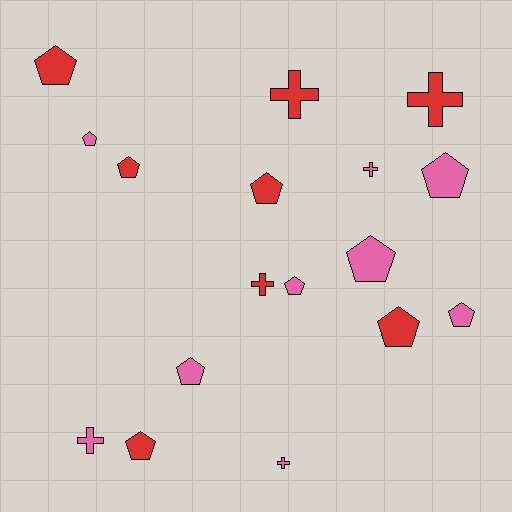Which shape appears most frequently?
Pentagon, with 11 objects.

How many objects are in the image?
There are 17 objects.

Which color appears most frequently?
Pink, with 9 objects.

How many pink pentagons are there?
There are 6 pink pentagons.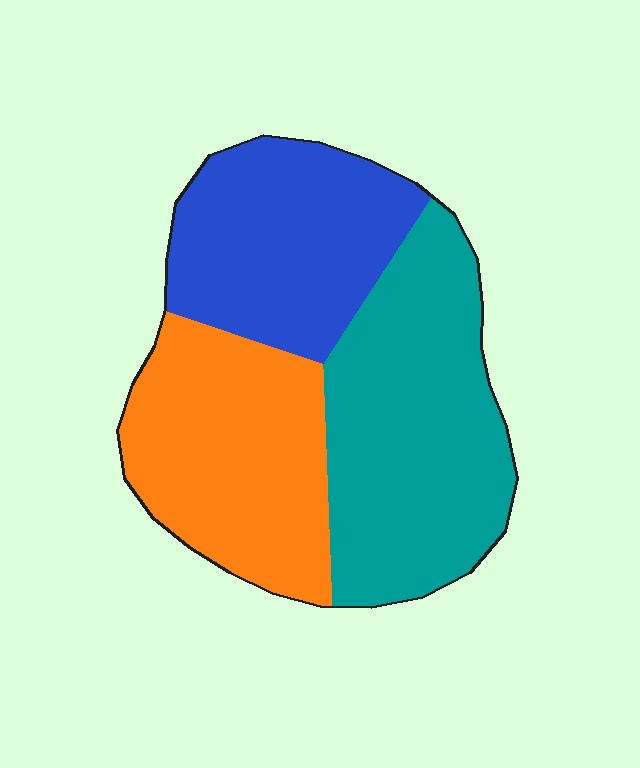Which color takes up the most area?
Teal, at roughly 40%.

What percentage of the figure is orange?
Orange takes up about one third (1/3) of the figure.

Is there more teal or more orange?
Teal.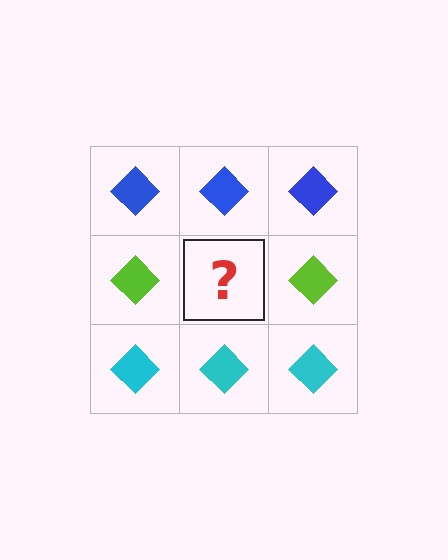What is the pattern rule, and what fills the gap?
The rule is that each row has a consistent color. The gap should be filled with a lime diamond.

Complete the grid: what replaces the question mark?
The question mark should be replaced with a lime diamond.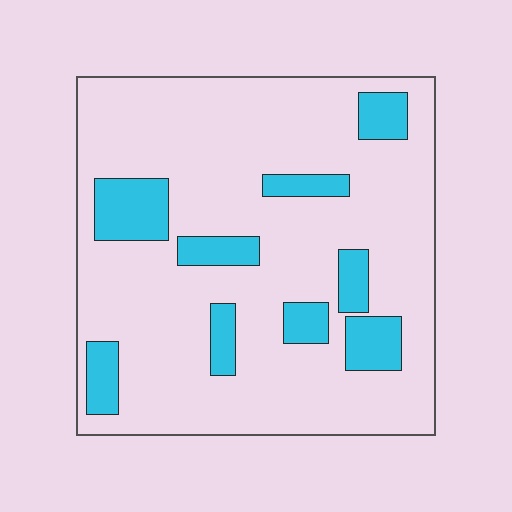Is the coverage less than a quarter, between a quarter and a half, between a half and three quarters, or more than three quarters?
Less than a quarter.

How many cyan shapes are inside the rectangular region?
9.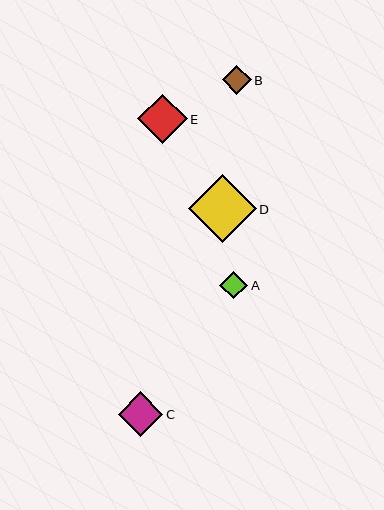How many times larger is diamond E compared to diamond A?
Diamond E is approximately 1.8 times the size of diamond A.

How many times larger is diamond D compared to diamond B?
Diamond D is approximately 2.4 times the size of diamond B.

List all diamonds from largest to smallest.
From largest to smallest: D, E, C, B, A.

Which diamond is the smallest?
Diamond A is the smallest with a size of approximately 28 pixels.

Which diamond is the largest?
Diamond D is the largest with a size of approximately 68 pixels.